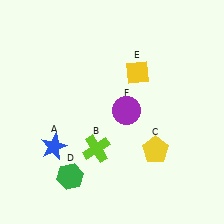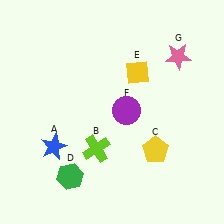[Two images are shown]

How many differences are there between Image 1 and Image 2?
There is 1 difference between the two images.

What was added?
A pink star (G) was added in Image 2.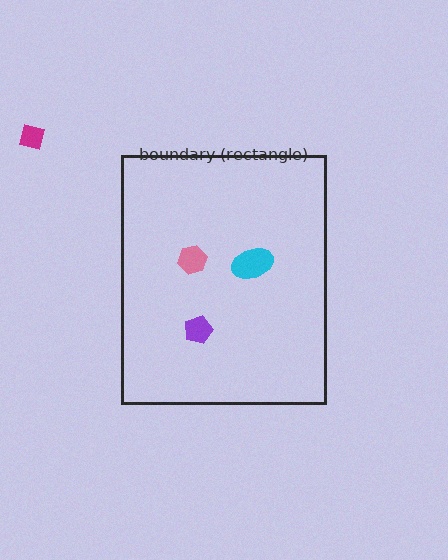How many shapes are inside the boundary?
3 inside, 1 outside.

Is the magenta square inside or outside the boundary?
Outside.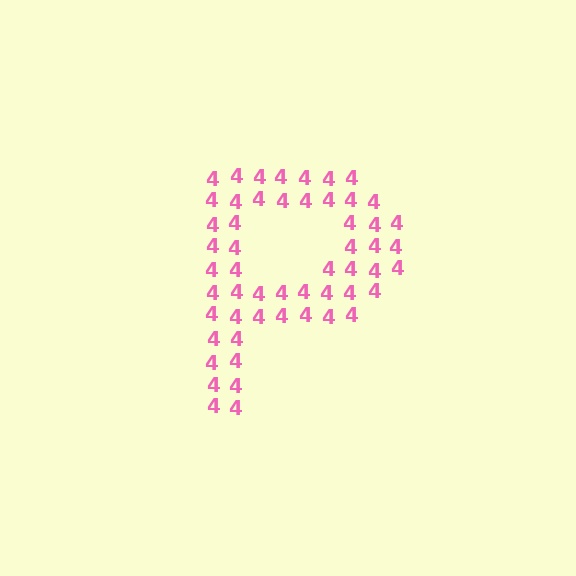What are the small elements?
The small elements are digit 4's.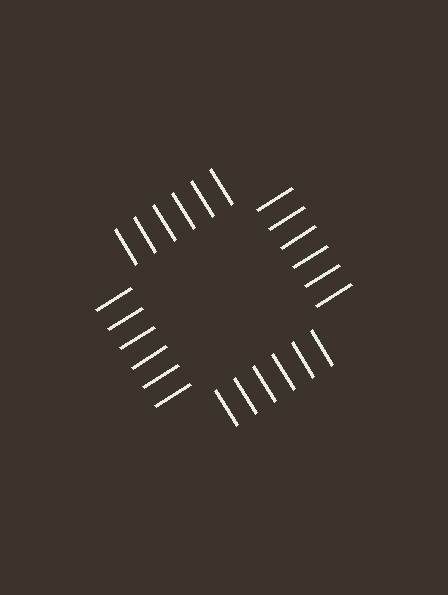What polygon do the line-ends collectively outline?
An illusory square — the line segments terminate on its edges but no continuous stroke is drawn.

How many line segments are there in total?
24 — 6 along each of the 4 edges.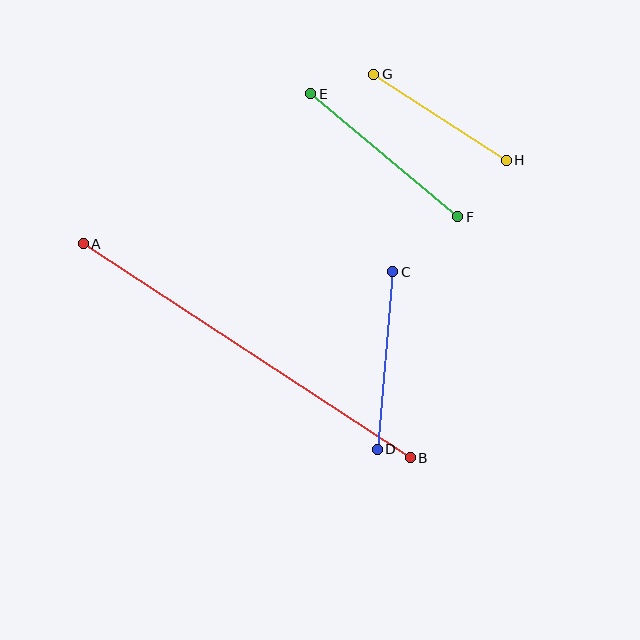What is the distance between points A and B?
The distance is approximately 391 pixels.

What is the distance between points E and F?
The distance is approximately 191 pixels.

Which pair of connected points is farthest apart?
Points A and B are farthest apart.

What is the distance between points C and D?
The distance is approximately 178 pixels.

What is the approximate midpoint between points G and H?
The midpoint is at approximately (440, 117) pixels.